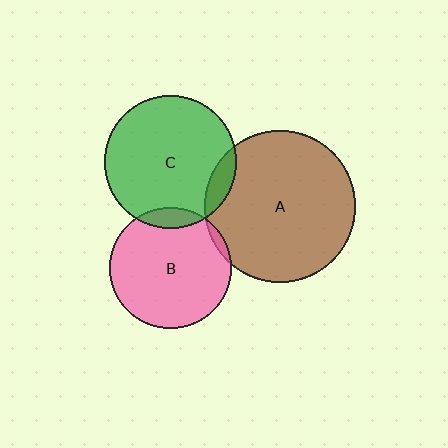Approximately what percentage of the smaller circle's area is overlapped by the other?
Approximately 10%.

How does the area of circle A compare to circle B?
Approximately 1.5 times.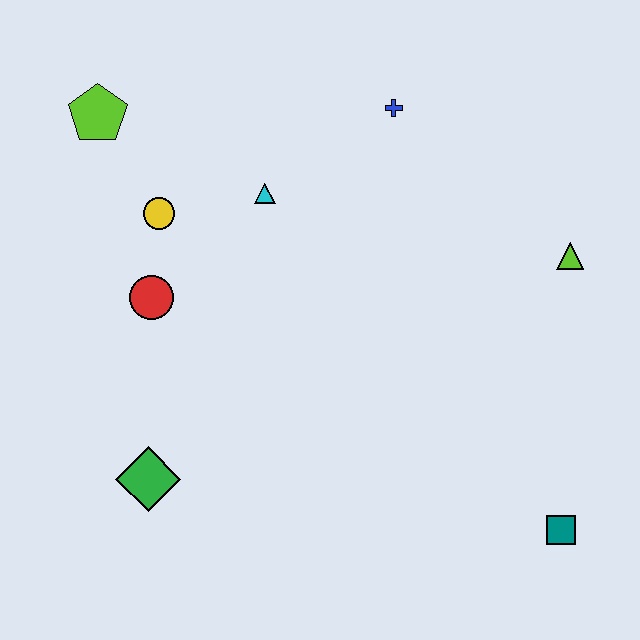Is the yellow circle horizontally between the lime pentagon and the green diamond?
No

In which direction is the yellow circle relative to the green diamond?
The yellow circle is above the green diamond.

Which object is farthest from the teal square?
The lime pentagon is farthest from the teal square.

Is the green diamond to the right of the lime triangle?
No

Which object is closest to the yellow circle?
The red circle is closest to the yellow circle.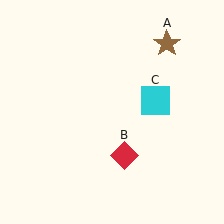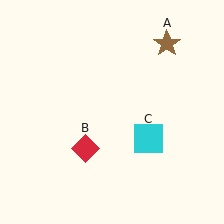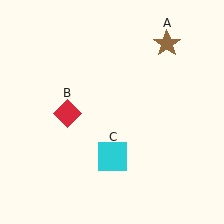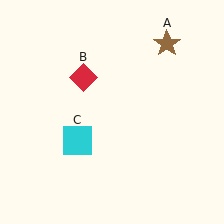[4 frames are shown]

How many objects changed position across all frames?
2 objects changed position: red diamond (object B), cyan square (object C).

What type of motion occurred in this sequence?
The red diamond (object B), cyan square (object C) rotated clockwise around the center of the scene.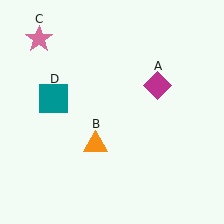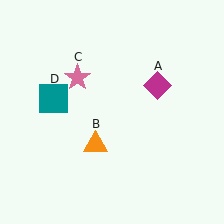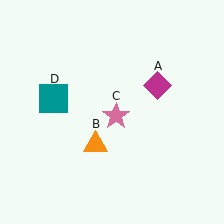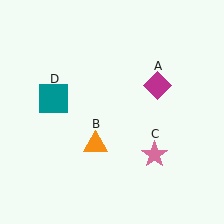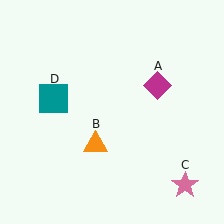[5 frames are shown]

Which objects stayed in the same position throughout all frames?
Magenta diamond (object A) and orange triangle (object B) and teal square (object D) remained stationary.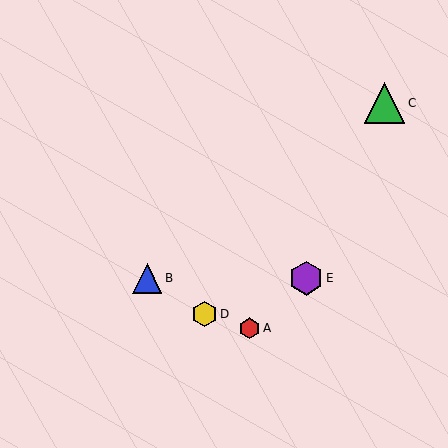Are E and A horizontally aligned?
No, E is at y≈278 and A is at y≈328.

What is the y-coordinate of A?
Object A is at y≈328.